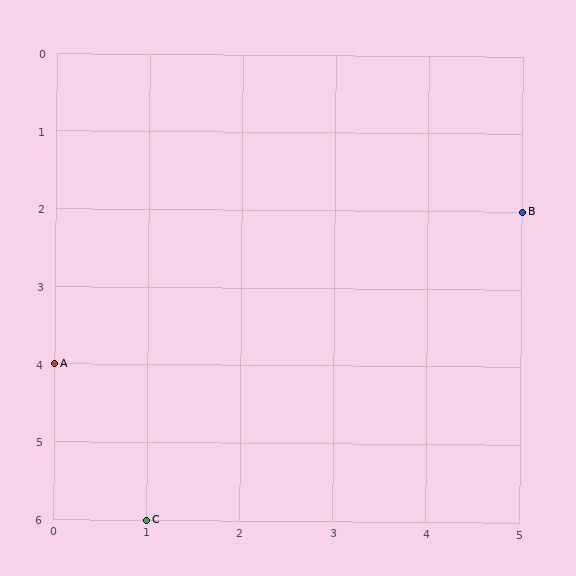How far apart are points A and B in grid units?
Points A and B are 5 columns and 2 rows apart (about 5.4 grid units diagonally).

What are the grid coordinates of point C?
Point C is at grid coordinates (1, 6).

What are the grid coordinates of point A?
Point A is at grid coordinates (0, 4).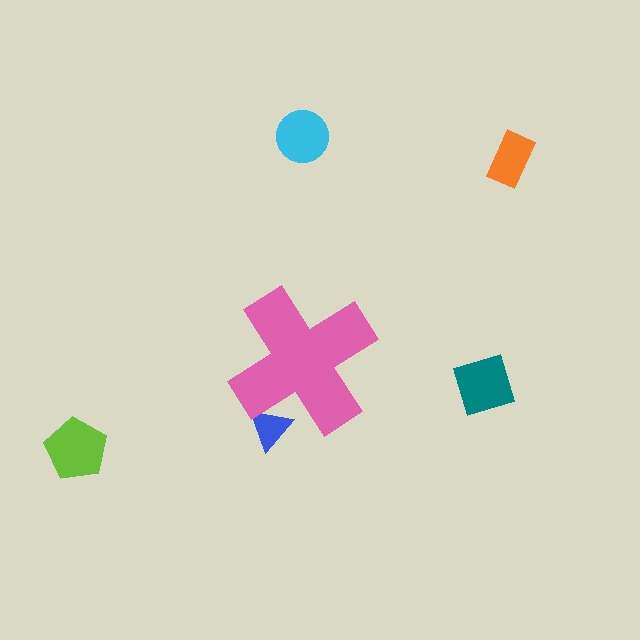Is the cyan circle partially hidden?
No, the cyan circle is fully visible.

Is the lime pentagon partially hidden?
No, the lime pentagon is fully visible.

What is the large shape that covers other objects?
A pink cross.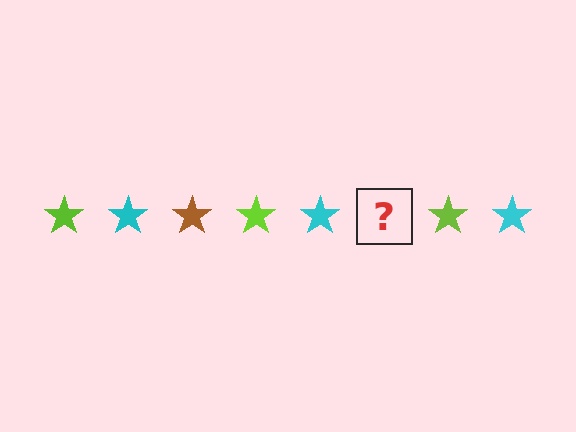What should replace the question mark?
The question mark should be replaced with a brown star.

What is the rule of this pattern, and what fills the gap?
The rule is that the pattern cycles through lime, cyan, brown stars. The gap should be filled with a brown star.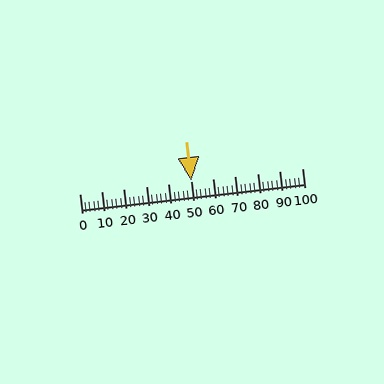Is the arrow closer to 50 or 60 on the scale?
The arrow is closer to 50.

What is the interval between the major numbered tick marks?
The major tick marks are spaced 10 units apart.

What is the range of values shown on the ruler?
The ruler shows values from 0 to 100.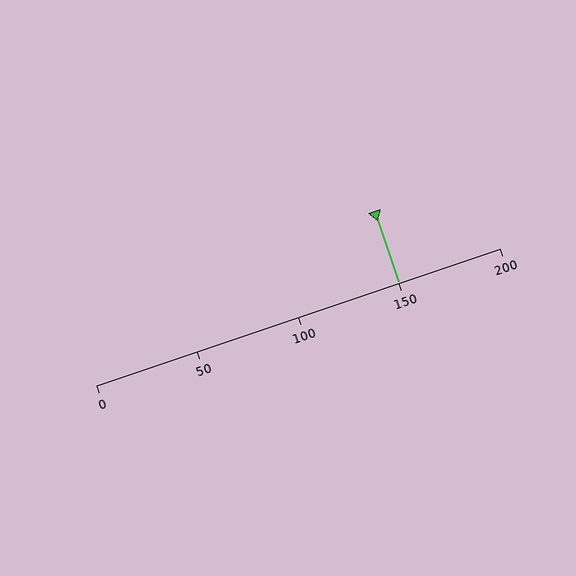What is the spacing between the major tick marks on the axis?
The major ticks are spaced 50 apart.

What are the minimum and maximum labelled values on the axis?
The axis runs from 0 to 200.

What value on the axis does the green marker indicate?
The marker indicates approximately 150.